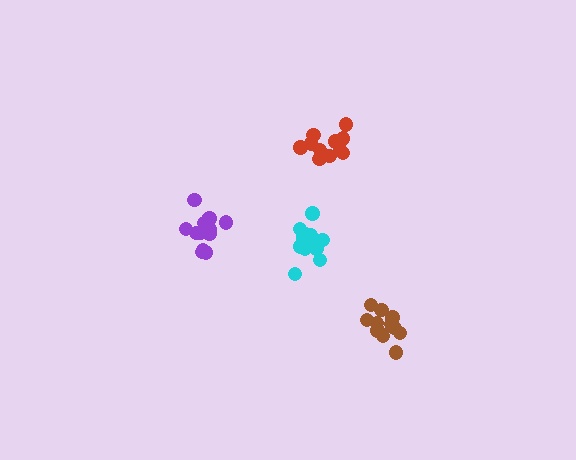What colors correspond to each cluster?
The clusters are colored: red, cyan, purple, brown.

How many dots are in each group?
Group 1: 11 dots, Group 2: 13 dots, Group 3: 13 dots, Group 4: 12 dots (49 total).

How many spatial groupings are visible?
There are 4 spatial groupings.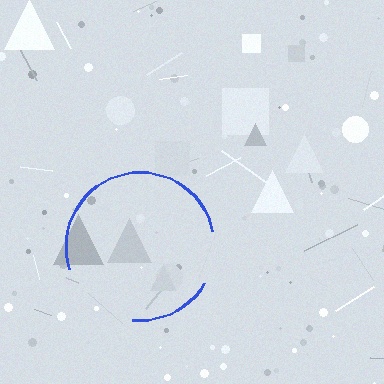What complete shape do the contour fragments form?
The contour fragments form a circle.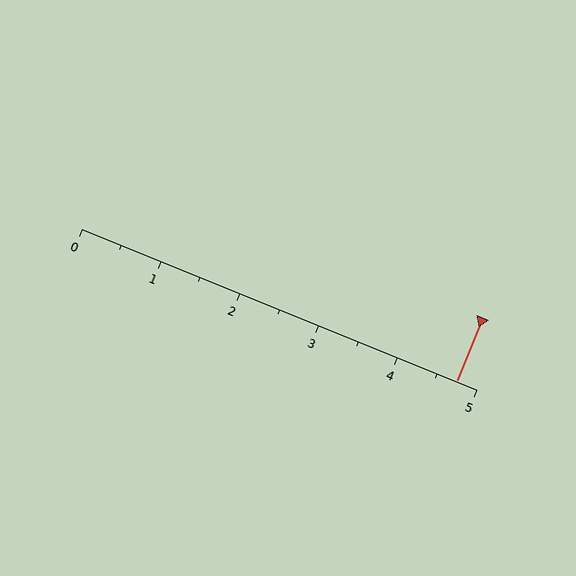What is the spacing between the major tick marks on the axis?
The major ticks are spaced 1 apart.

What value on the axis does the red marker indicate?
The marker indicates approximately 4.8.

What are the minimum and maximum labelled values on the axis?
The axis runs from 0 to 5.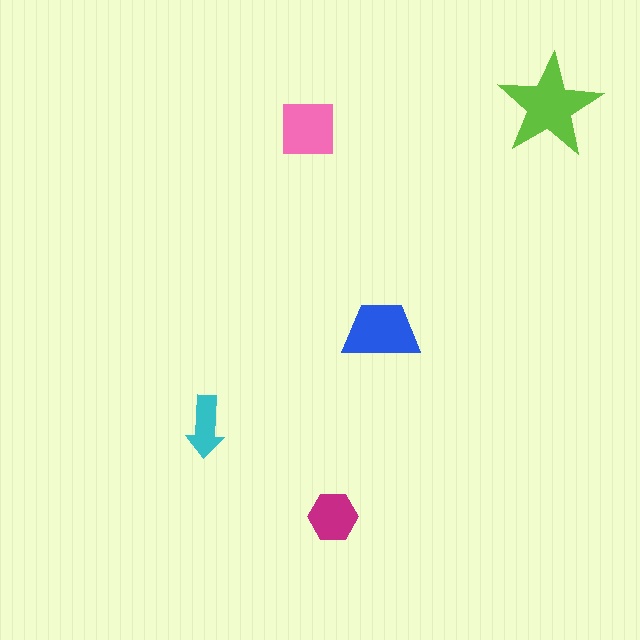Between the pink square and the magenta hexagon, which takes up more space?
The pink square.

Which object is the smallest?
The cyan arrow.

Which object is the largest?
The lime star.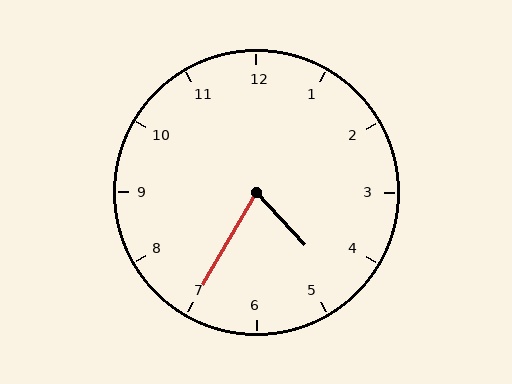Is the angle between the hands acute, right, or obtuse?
It is acute.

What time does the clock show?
4:35.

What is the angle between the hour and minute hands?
Approximately 72 degrees.